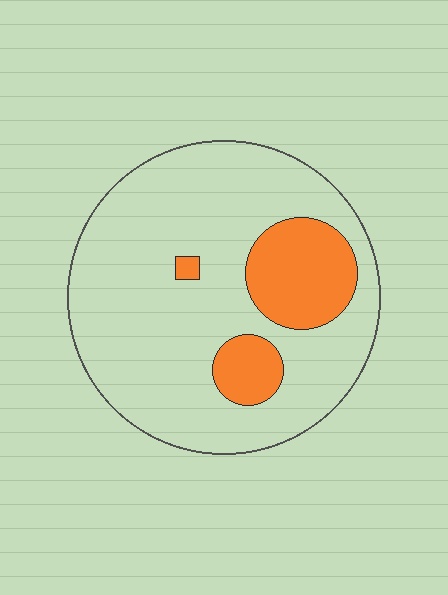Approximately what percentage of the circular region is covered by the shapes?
Approximately 20%.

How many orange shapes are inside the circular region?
3.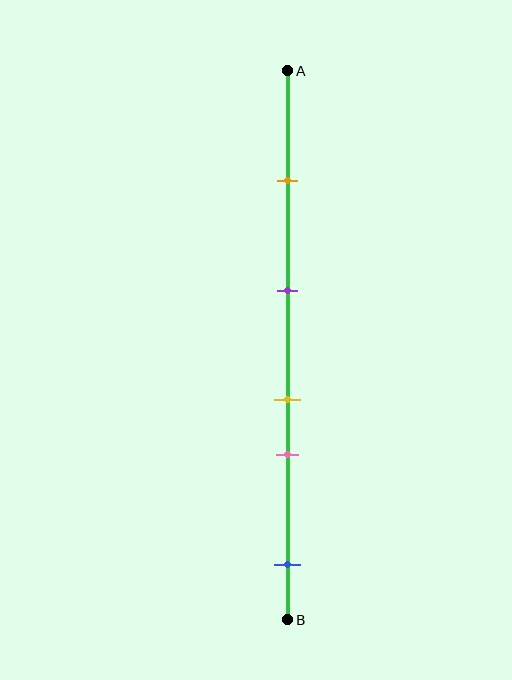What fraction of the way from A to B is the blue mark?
The blue mark is approximately 90% (0.9) of the way from A to B.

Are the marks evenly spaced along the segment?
No, the marks are not evenly spaced.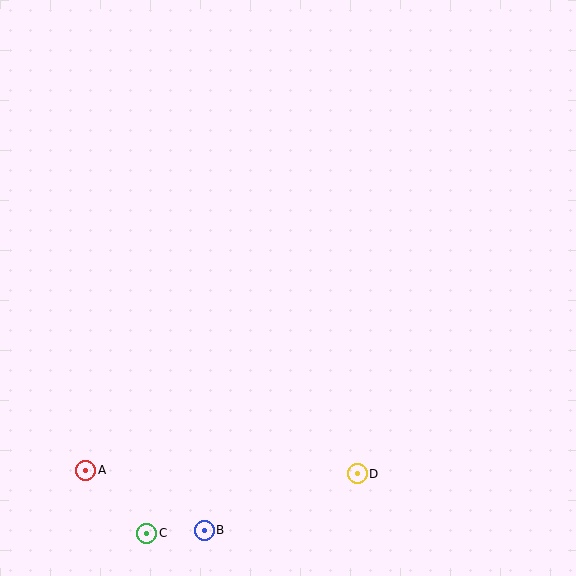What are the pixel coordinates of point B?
Point B is at (204, 530).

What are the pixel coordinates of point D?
Point D is at (357, 474).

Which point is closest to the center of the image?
Point D at (357, 474) is closest to the center.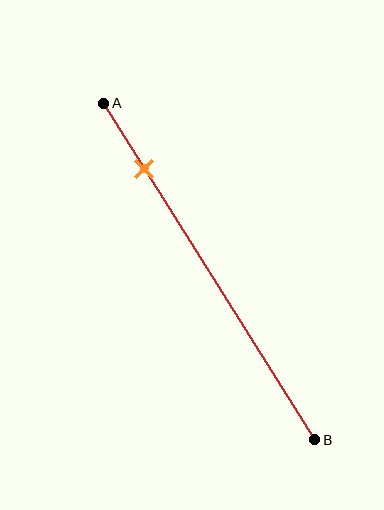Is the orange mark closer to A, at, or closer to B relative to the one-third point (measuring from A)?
The orange mark is closer to point A than the one-third point of segment AB.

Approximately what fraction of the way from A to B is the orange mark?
The orange mark is approximately 20% of the way from A to B.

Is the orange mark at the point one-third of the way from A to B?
No, the mark is at about 20% from A, not at the 33% one-third point.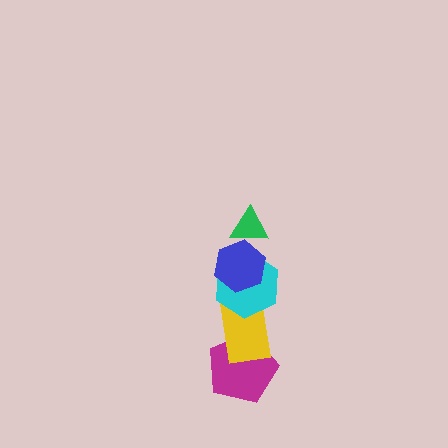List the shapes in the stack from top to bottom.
From top to bottom: the green triangle, the blue hexagon, the cyan hexagon, the yellow rectangle, the magenta pentagon.